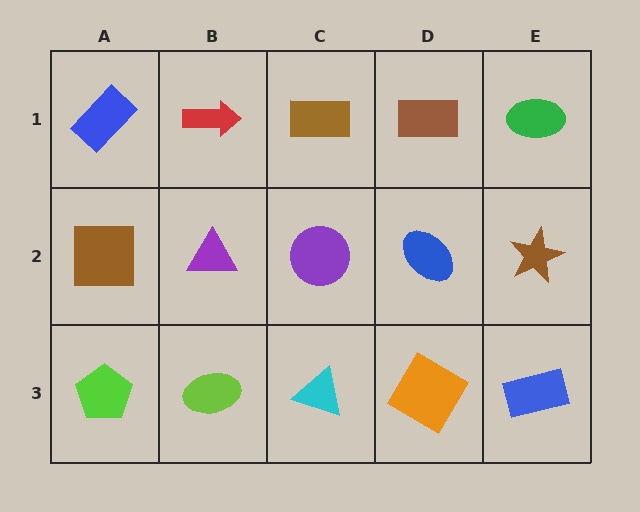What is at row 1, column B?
A red arrow.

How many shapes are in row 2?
5 shapes.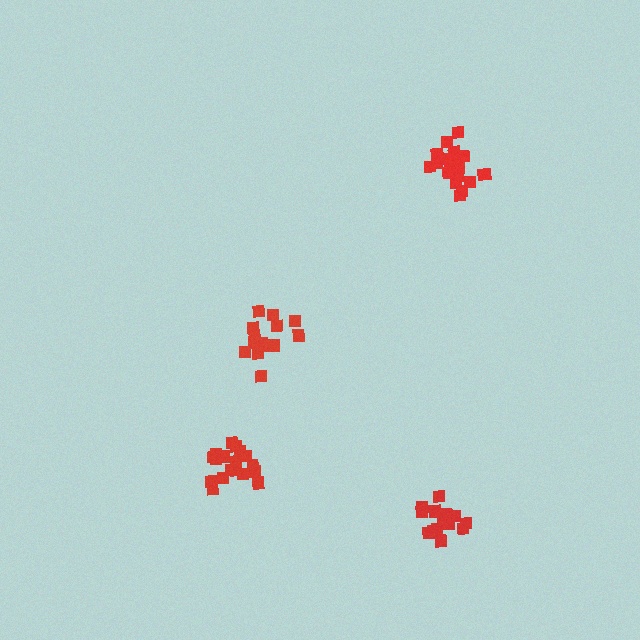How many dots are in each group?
Group 1: 14 dots, Group 2: 15 dots, Group 3: 18 dots, Group 4: 20 dots (67 total).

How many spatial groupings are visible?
There are 4 spatial groupings.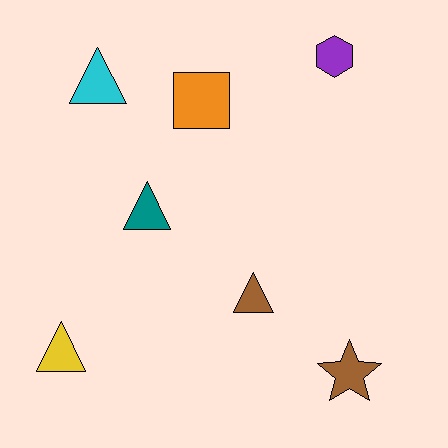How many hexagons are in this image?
There is 1 hexagon.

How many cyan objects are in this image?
There is 1 cyan object.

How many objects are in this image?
There are 7 objects.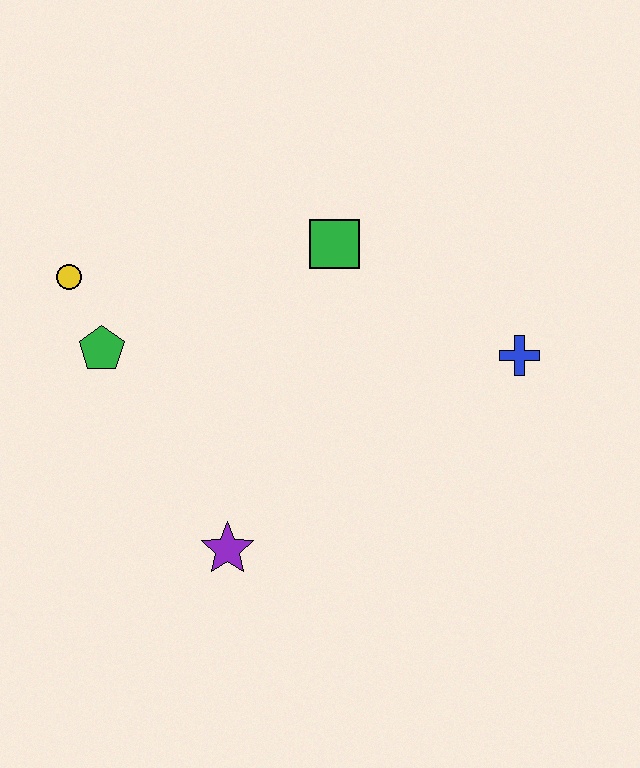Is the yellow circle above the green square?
No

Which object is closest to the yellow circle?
The green pentagon is closest to the yellow circle.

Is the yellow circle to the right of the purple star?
No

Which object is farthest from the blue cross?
The yellow circle is farthest from the blue cross.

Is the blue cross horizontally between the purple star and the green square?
No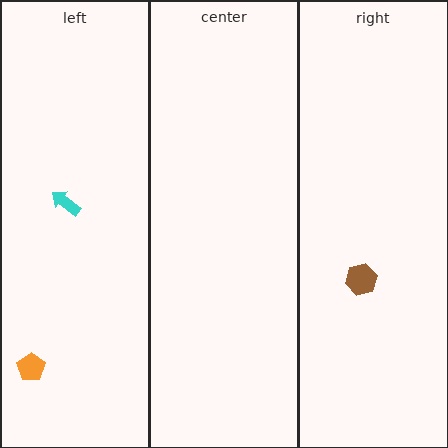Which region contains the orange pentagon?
The left region.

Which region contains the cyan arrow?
The left region.